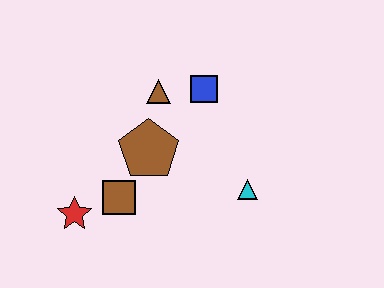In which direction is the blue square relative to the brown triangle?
The blue square is to the right of the brown triangle.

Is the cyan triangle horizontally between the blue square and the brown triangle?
No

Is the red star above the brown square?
No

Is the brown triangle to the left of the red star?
No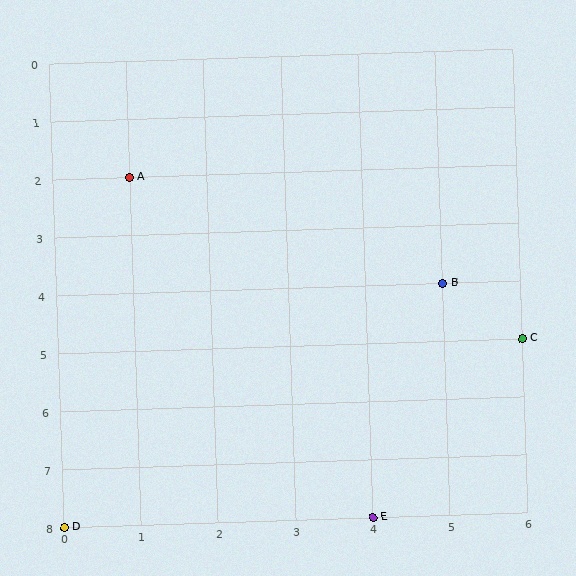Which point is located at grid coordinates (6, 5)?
Point C is at (6, 5).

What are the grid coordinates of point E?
Point E is at grid coordinates (4, 8).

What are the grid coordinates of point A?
Point A is at grid coordinates (1, 2).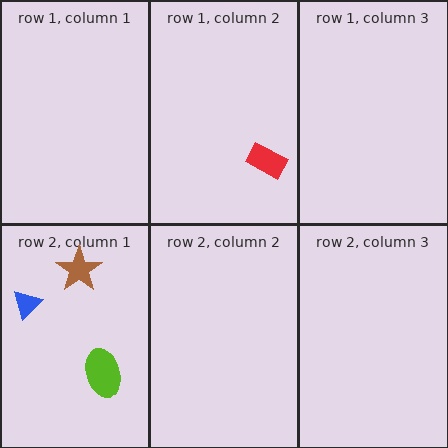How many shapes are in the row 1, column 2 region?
1.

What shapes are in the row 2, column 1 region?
The lime ellipse, the blue triangle, the brown star.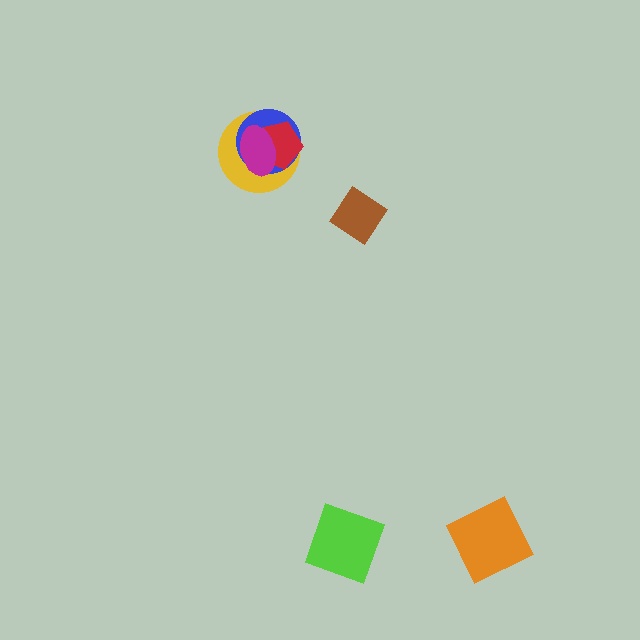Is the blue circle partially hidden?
Yes, it is partially covered by another shape.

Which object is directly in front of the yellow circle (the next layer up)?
The blue circle is directly in front of the yellow circle.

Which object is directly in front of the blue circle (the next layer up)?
The red pentagon is directly in front of the blue circle.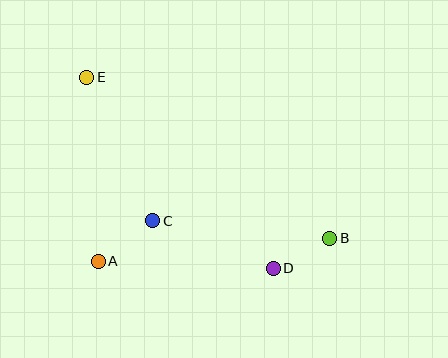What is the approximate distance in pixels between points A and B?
The distance between A and B is approximately 233 pixels.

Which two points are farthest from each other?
Points B and E are farthest from each other.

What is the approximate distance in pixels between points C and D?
The distance between C and D is approximately 130 pixels.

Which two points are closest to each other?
Points B and D are closest to each other.